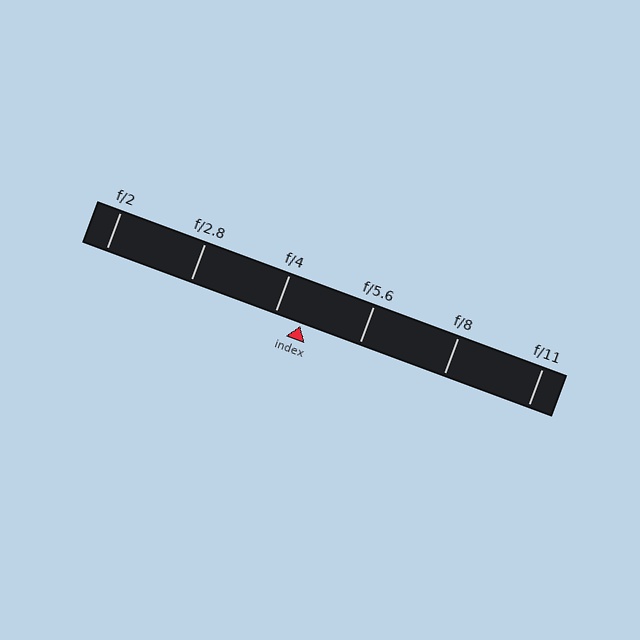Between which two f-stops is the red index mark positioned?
The index mark is between f/4 and f/5.6.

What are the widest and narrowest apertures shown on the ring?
The widest aperture shown is f/2 and the narrowest is f/11.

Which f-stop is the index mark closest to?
The index mark is closest to f/4.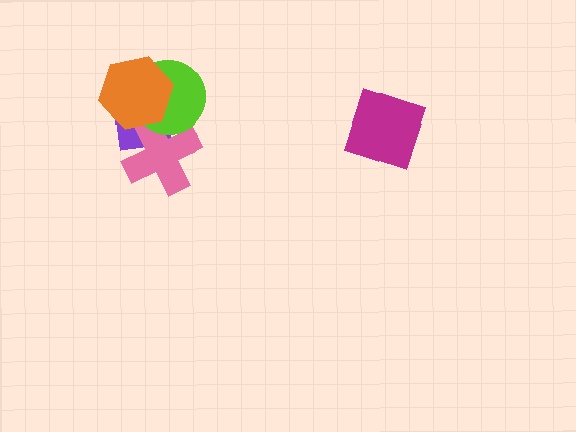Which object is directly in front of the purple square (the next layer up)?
The pink cross is directly in front of the purple square.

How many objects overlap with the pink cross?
3 objects overlap with the pink cross.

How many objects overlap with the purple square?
3 objects overlap with the purple square.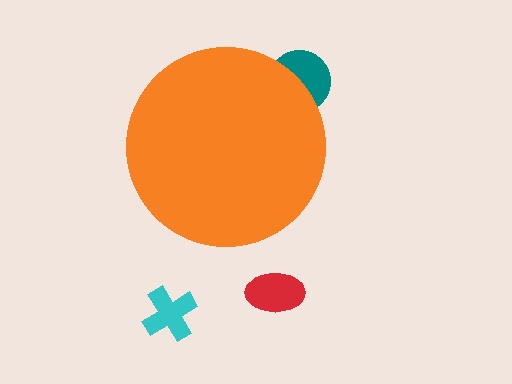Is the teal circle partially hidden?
Yes, the teal circle is partially hidden behind the orange circle.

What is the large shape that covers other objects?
An orange circle.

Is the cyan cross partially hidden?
No, the cyan cross is fully visible.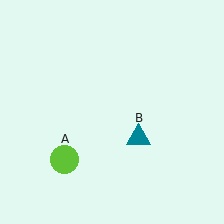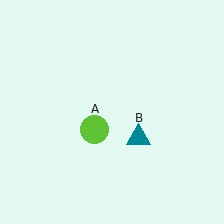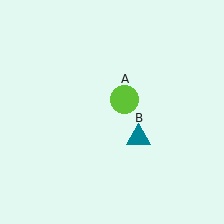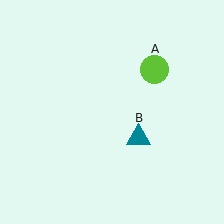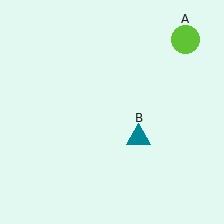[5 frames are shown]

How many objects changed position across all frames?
1 object changed position: lime circle (object A).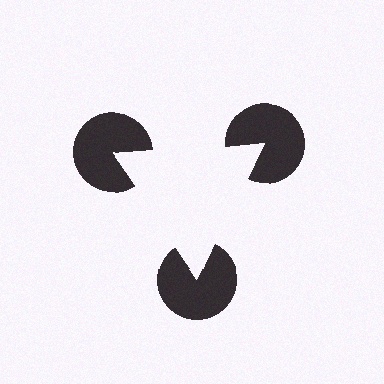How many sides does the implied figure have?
3 sides.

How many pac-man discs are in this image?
There are 3 — one at each vertex of the illusory triangle.